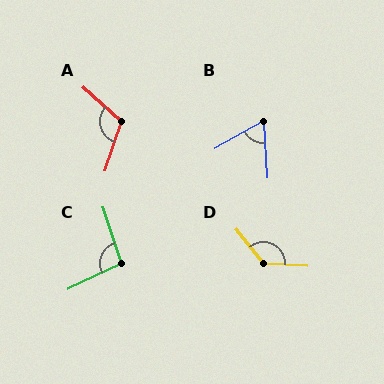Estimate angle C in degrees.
Approximately 98 degrees.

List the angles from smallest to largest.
B (64°), C (98°), A (113°), D (132°).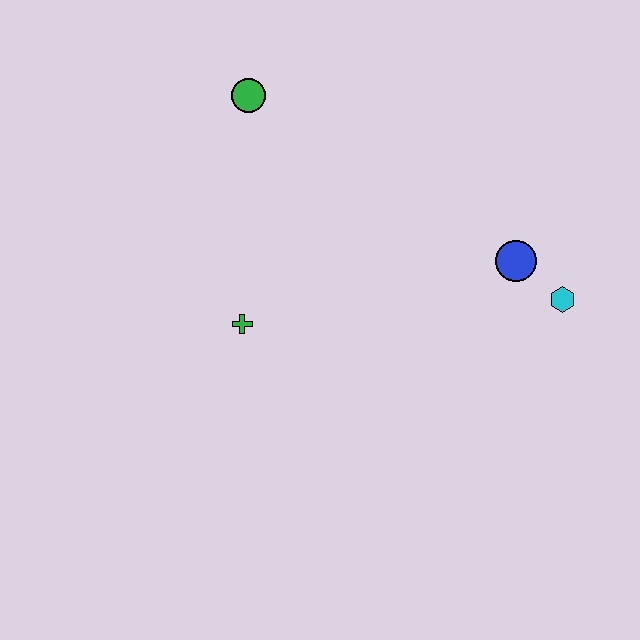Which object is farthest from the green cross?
The cyan hexagon is farthest from the green cross.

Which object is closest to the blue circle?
The cyan hexagon is closest to the blue circle.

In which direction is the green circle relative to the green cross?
The green circle is above the green cross.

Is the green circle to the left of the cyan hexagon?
Yes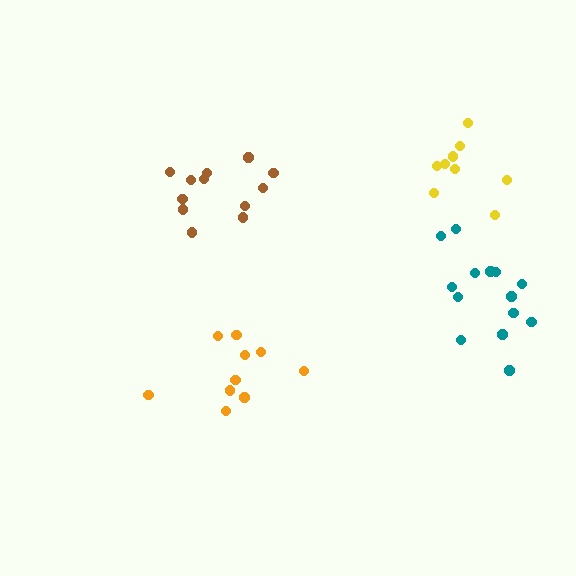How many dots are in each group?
Group 1: 9 dots, Group 2: 13 dots, Group 3: 10 dots, Group 4: 14 dots (46 total).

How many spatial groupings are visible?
There are 4 spatial groupings.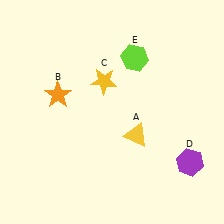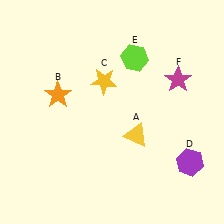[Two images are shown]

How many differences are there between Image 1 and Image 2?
There is 1 difference between the two images.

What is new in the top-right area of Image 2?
A magenta star (F) was added in the top-right area of Image 2.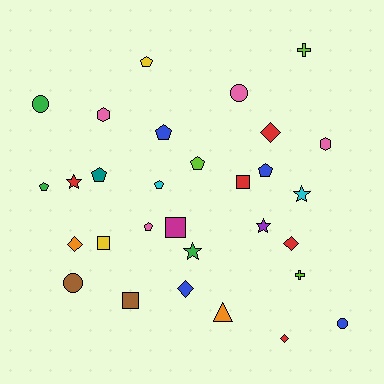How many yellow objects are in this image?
There are 2 yellow objects.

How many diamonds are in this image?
There are 5 diamonds.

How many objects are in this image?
There are 30 objects.